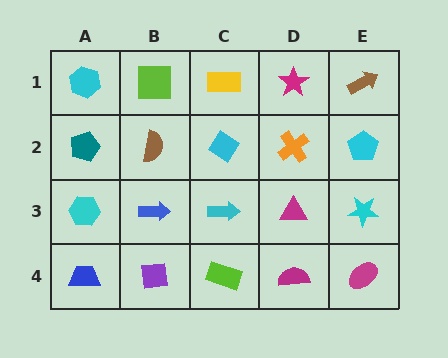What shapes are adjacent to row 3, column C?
A cyan diamond (row 2, column C), a lime rectangle (row 4, column C), a blue arrow (row 3, column B), a magenta triangle (row 3, column D).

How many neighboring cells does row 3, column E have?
3.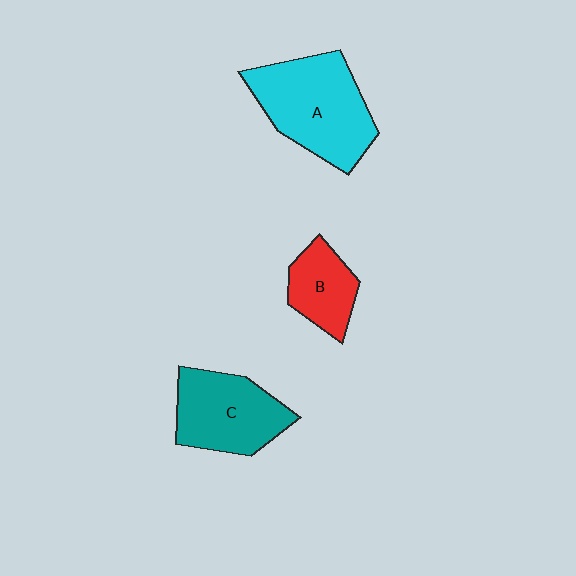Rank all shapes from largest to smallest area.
From largest to smallest: A (cyan), C (teal), B (red).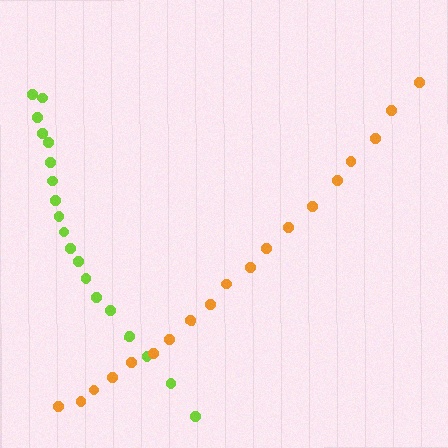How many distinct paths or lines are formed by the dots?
There are 2 distinct paths.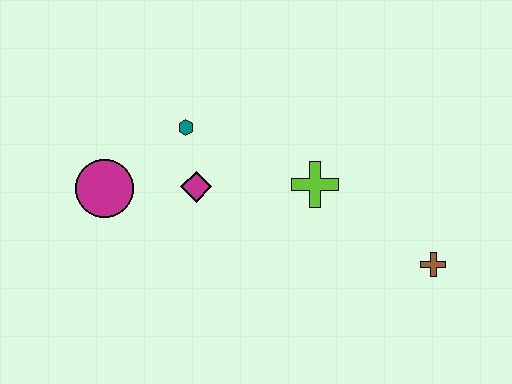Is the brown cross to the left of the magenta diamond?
No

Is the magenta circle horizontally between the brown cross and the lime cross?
No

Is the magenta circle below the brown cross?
No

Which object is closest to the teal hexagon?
The magenta diamond is closest to the teal hexagon.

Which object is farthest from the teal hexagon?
The brown cross is farthest from the teal hexagon.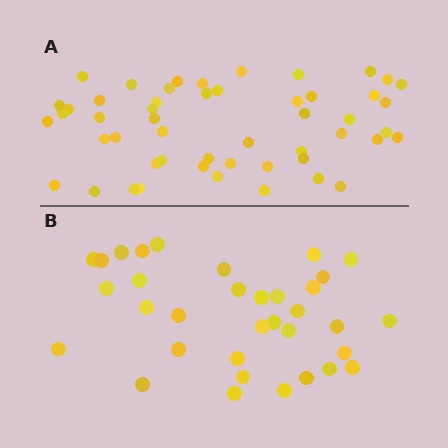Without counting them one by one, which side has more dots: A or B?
Region A (the top region) has more dots.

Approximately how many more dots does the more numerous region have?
Region A has approximately 15 more dots than region B.